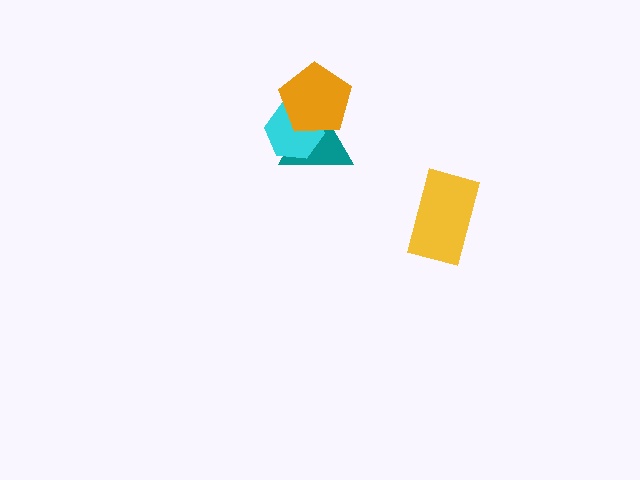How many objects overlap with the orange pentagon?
2 objects overlap with the orange pentagon.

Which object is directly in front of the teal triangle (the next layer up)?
The cyan hexagon is directly in front of the teal triangle.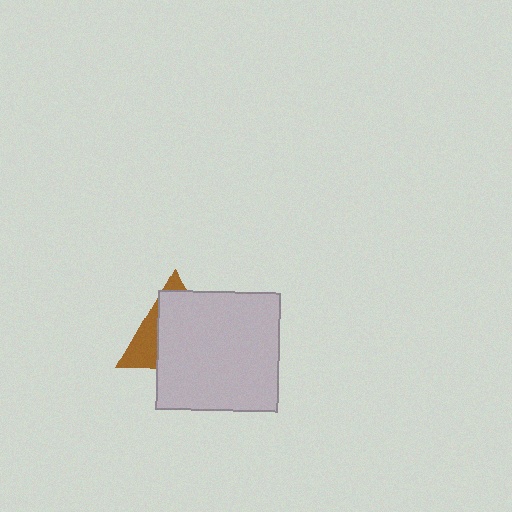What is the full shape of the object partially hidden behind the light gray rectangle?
The partially hidden object is a brown triangle.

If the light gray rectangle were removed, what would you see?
You would see the complete brown triangle.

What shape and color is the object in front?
The object in front is a light gray rectangle.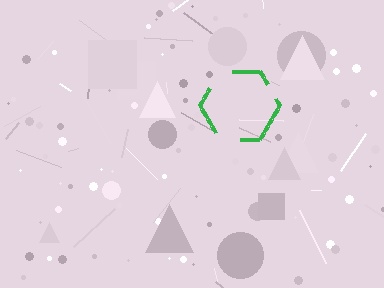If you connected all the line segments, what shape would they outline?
They would outline a hexagon.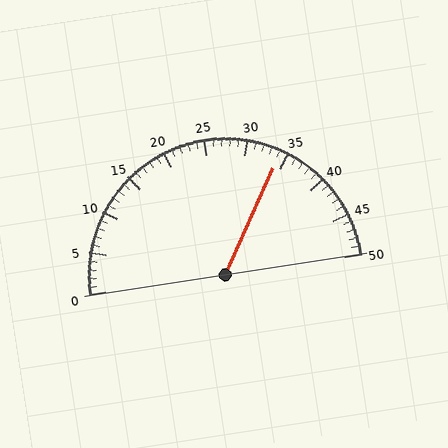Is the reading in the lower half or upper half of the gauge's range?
The reading is in the upper half of the range (0 to 50).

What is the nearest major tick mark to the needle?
The nearest major tick mark is 35.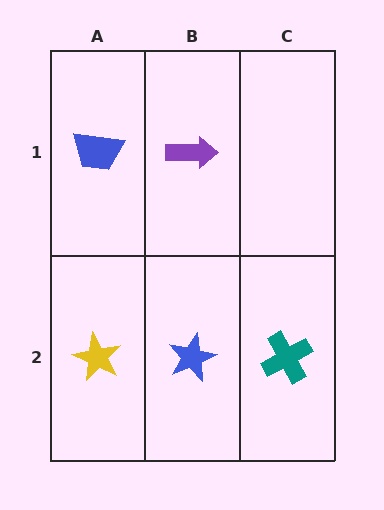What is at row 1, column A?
A blue trapezoid.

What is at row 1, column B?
A purple arrow.